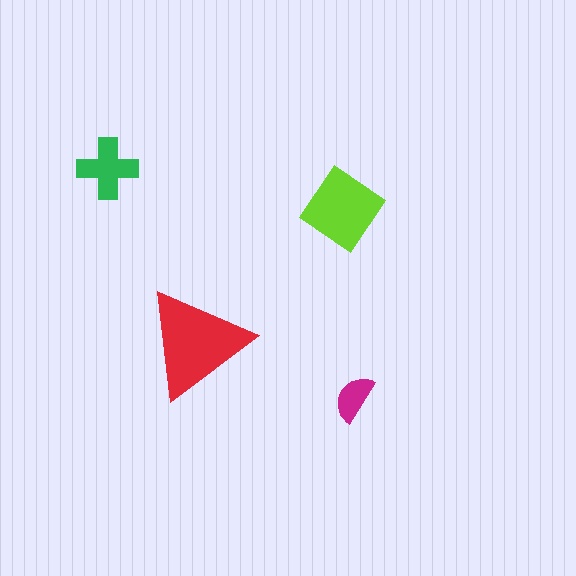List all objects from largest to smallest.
The red triangle, the lime diamond, the green cross, the magenta semicircle.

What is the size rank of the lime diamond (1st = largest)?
2nd.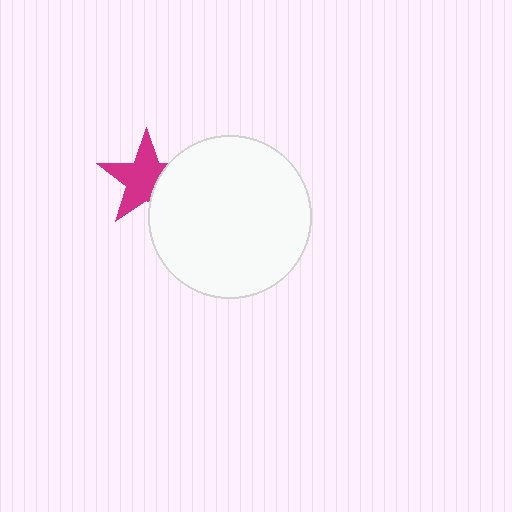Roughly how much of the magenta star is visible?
Most of it is visible (roughly 69%).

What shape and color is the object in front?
The object in front is a white circle.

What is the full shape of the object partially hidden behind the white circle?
The partially hidden object is a magenta star.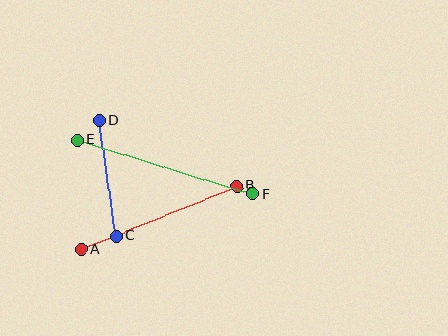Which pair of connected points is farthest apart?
Points E and F are farthest apart.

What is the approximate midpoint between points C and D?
The midpoint is at approximately (108, 178) pixels.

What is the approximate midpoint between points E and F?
The midpoint is at approximately (165, 167) pixels.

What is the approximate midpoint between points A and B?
The midpoint is at approximately (159, 218) pixels.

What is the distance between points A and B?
The distance is approximately 168 pixels.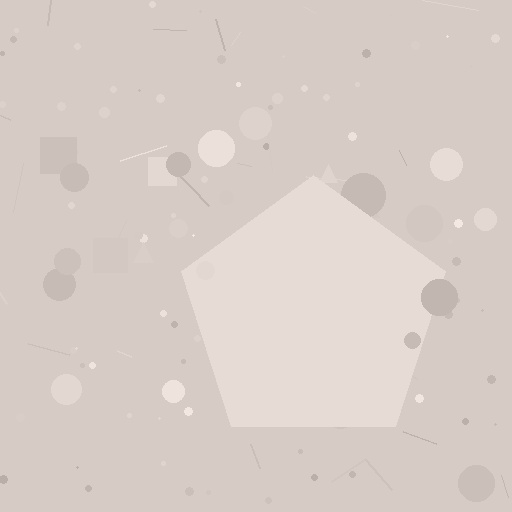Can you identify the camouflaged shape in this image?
The camouflaged shape is a pentagon.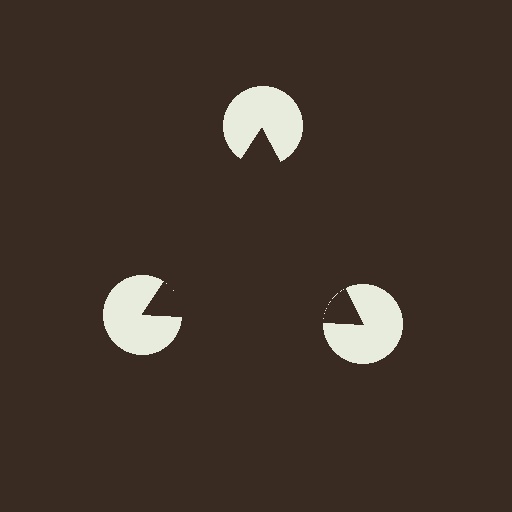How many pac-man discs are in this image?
There are 3 — one at each vertex of the illusory triangle.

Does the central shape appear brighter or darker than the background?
It typically appears slightly darker than the background, even though no actual brightness change is drawn.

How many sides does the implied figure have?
3 sides.